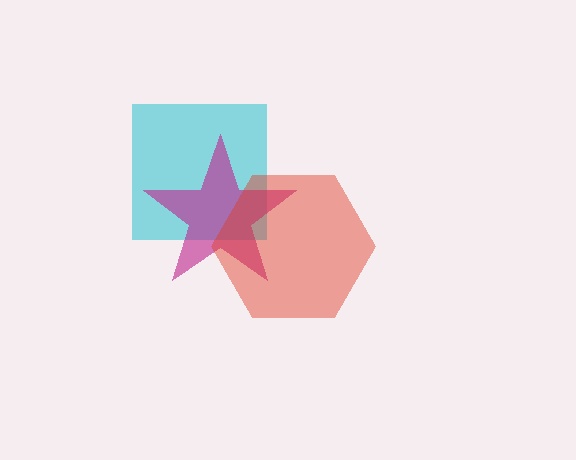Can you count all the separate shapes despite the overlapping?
Yes, there are 3 separate shapes.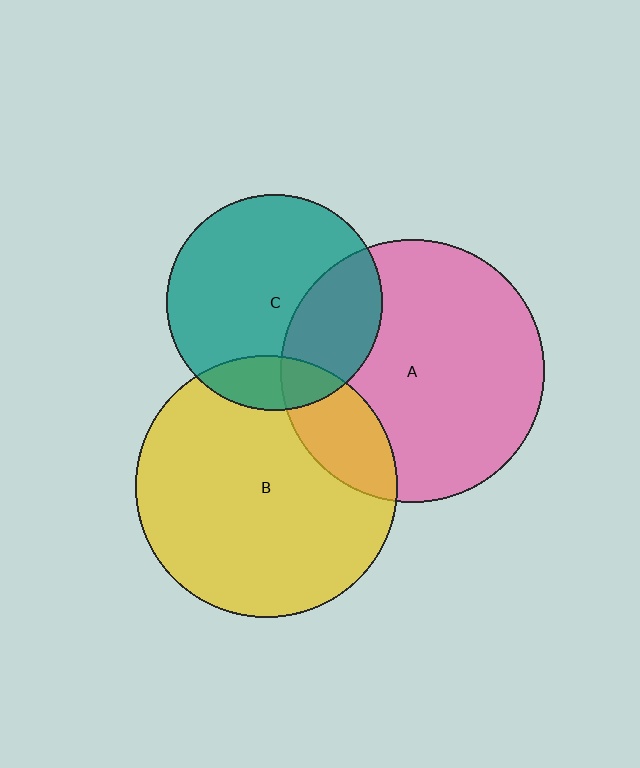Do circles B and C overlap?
Yes.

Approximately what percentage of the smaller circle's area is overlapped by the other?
Approximately 15%.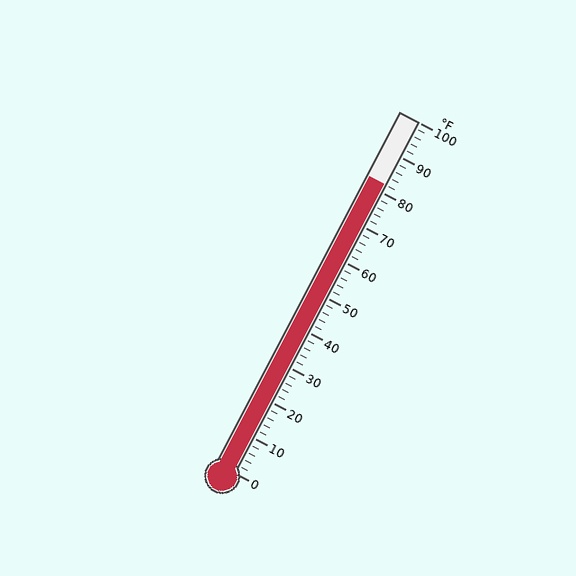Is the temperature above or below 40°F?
The temperature is above 40°F.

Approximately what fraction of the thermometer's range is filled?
The thermometer is filled to approximately 80% of its range.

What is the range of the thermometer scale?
The thermometer scale ranges from 0°F to 100°F.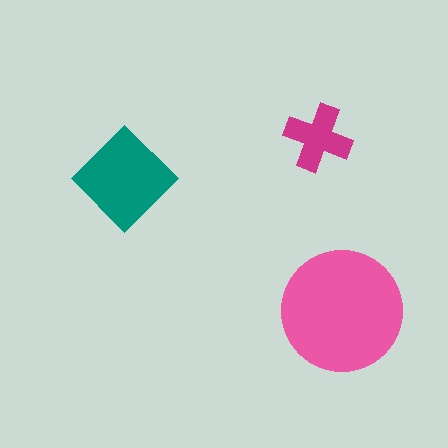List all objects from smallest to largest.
The magenta cross, the teal diamond, the pink circle.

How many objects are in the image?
There are 3 objects in the image.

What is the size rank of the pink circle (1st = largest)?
1st.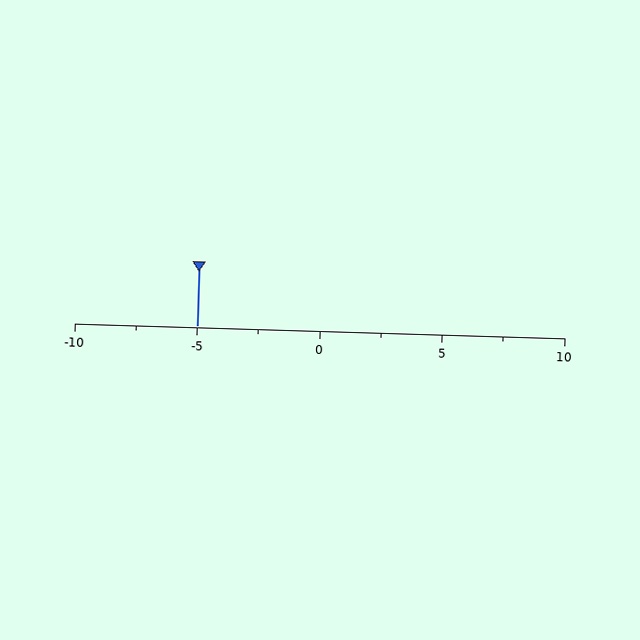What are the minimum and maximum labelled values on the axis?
The axis runs from -10 to 10.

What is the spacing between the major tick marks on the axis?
The major ticks are spaced 5 apart.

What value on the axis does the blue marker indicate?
The marker indicates approximately -5.